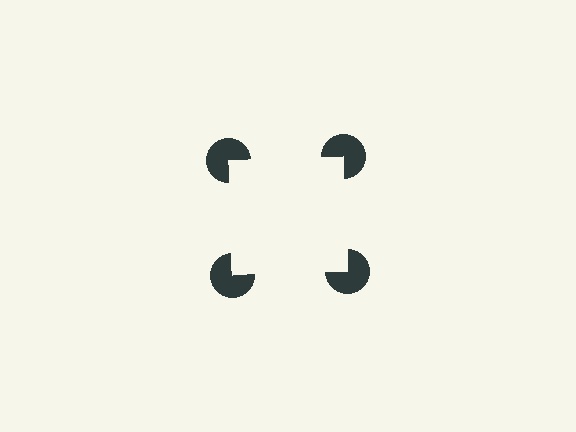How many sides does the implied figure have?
4 sides.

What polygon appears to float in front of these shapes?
An illusory square — its edges are inferred from the aligned wedge cuts in the pac-man discs, not physically drawn.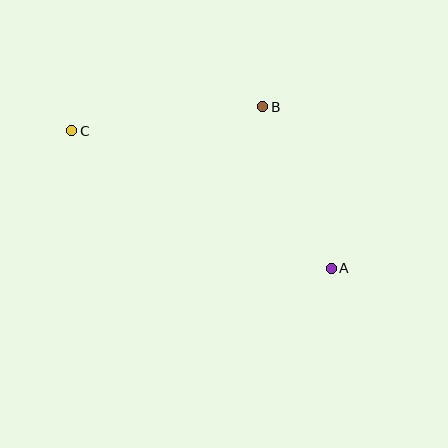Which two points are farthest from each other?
Points A and C are farthest from each other.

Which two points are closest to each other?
Points A and B are closest to each other.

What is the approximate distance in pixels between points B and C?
The distance between B and C is approximately 193 pixels.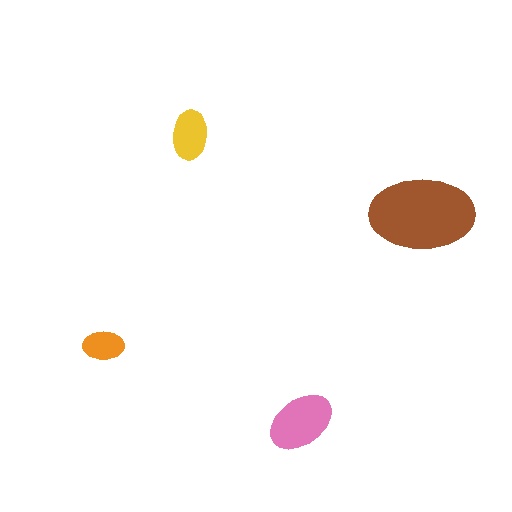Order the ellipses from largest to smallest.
the brown one, the pink one, the yellow one, the orange one.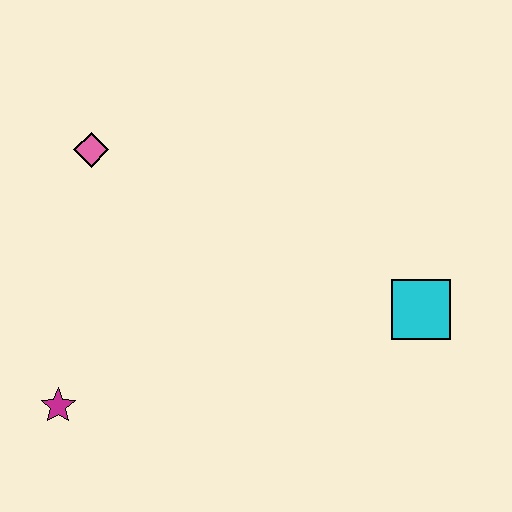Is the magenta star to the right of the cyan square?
No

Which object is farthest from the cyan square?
The magenta star is farthest from the cyan square.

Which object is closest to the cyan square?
The pink diamond is closest to the cyan square.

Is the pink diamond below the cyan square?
No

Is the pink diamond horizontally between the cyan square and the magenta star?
Yes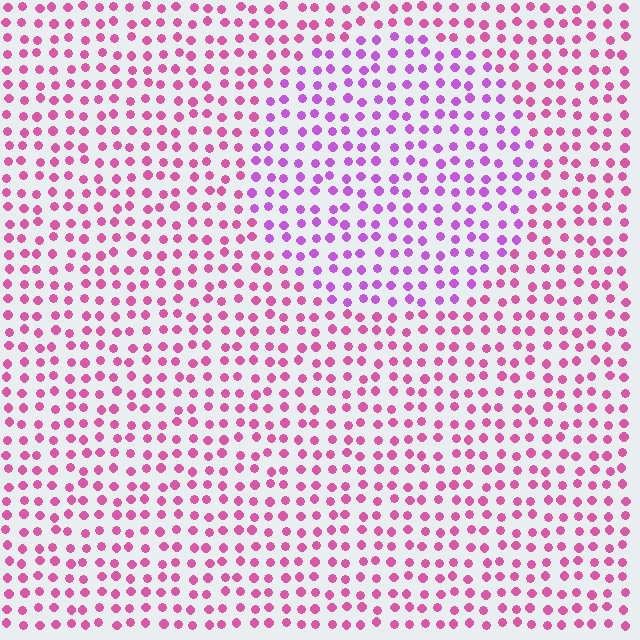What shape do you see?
I see a circle.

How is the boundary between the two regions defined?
The boundary is defined purely by a slight shift in hue (about 34 degrees). Spacing, size, and orientation are identical on both sides.